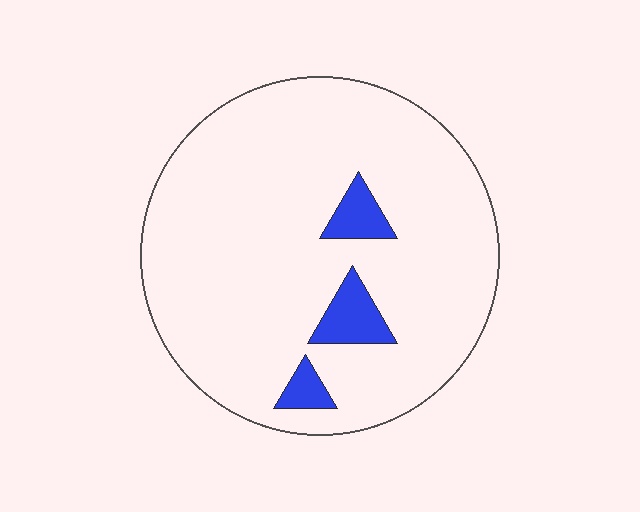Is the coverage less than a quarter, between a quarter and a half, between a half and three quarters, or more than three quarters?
Less than a quarter.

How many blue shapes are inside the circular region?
3.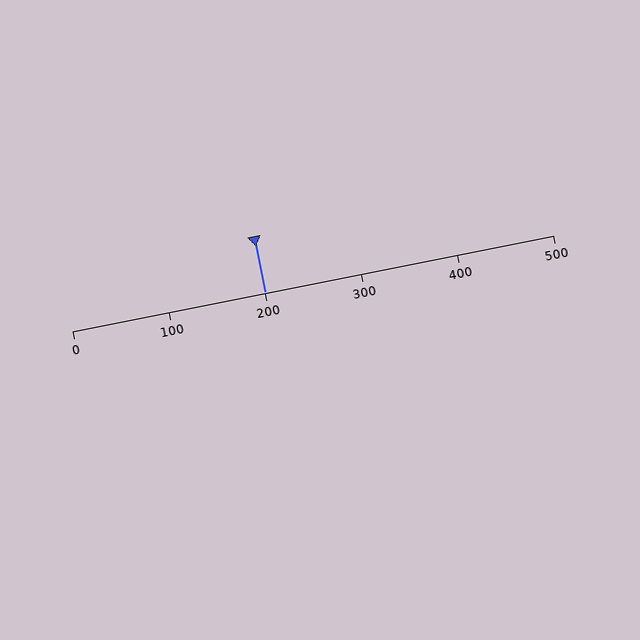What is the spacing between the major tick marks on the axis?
The major ticks are spaced 100 apart.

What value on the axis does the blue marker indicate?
The marker indicates approximately 200.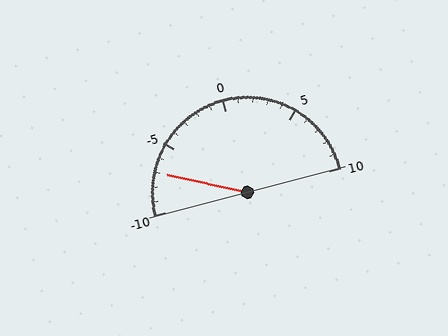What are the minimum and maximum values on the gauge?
The gauge ranges from -10 to 10.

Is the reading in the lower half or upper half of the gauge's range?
The reading is in the lower half of the range (-10 to 10).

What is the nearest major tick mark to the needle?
The nearest major tick mark is -5.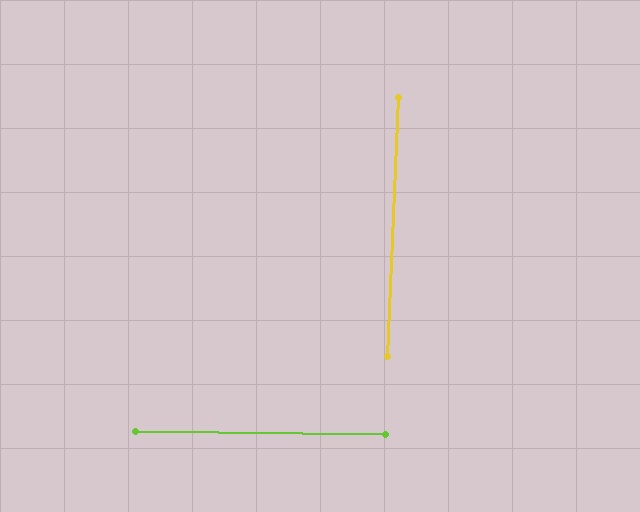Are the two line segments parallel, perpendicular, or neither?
Perpendicular — they meet at approximately 88°.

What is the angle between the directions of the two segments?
Approximately 88 degrees.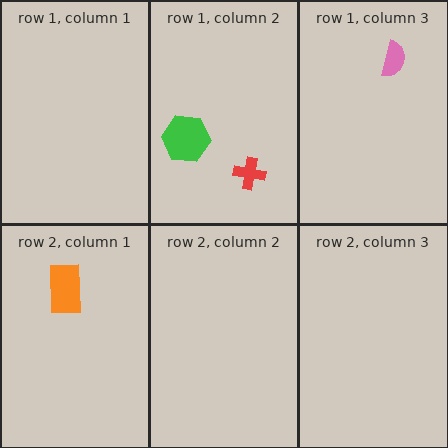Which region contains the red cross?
The row 1, column 2 region.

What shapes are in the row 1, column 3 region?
The pink semicircle.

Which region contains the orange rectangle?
The row 2, column 1 region.